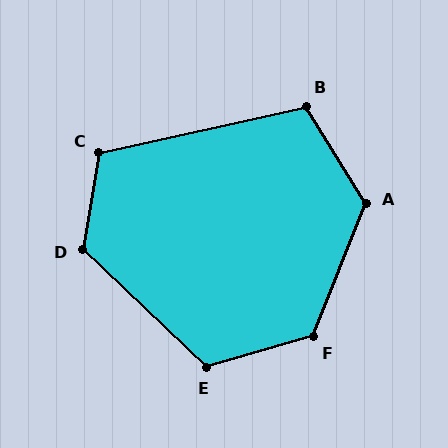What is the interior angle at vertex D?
Approximately 124 degrees (obtuse).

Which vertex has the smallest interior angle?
B, at approximately 109 degrees.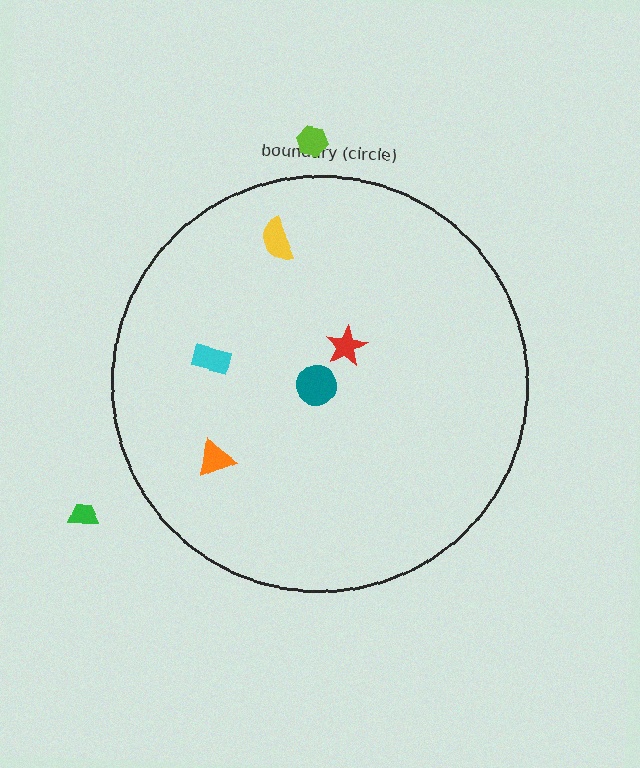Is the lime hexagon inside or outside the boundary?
Outside.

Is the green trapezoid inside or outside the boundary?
Outside.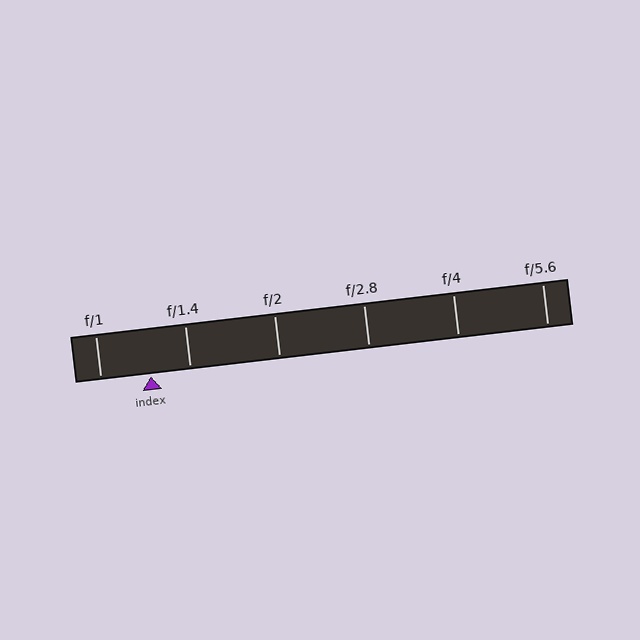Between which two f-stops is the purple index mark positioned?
The index mark is between f/1 and f/1.4.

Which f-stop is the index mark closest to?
The index mark is closest to f/1.4.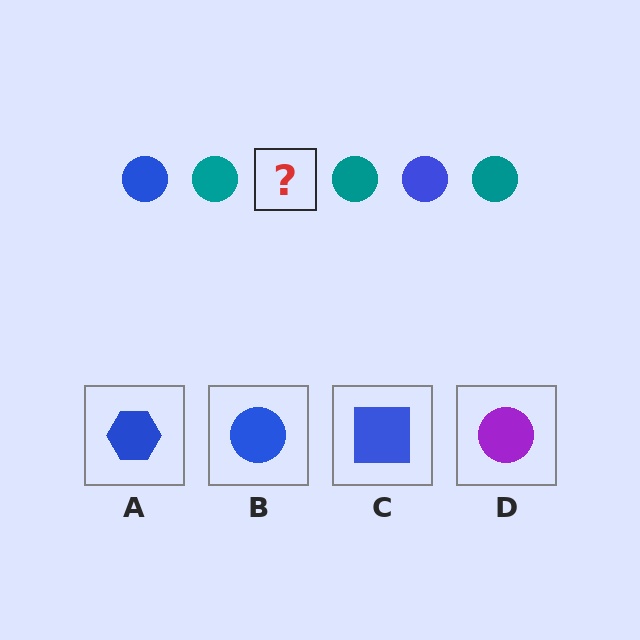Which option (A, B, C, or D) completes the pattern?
B.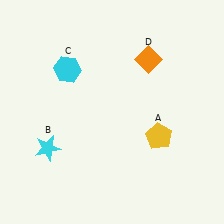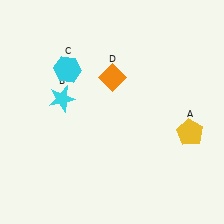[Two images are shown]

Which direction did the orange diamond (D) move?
The orange diamond (D) moved left.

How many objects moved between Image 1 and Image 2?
3 objects moved between the two images.